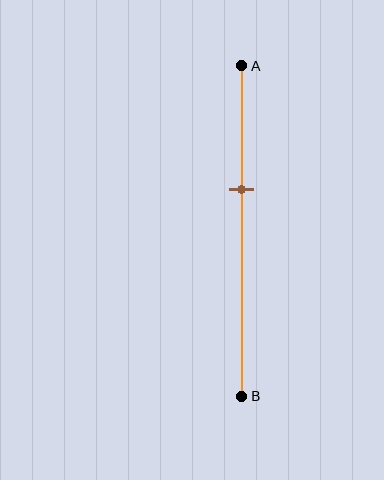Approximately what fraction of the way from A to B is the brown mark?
The brown mark is approximately 40% of the way from A to B.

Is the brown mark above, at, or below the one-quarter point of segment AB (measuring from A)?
The brown mark is below the one-quarter point of segment AB.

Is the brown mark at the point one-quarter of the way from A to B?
No, the mark is at about 40% from A, not at the 25% one-quarter point.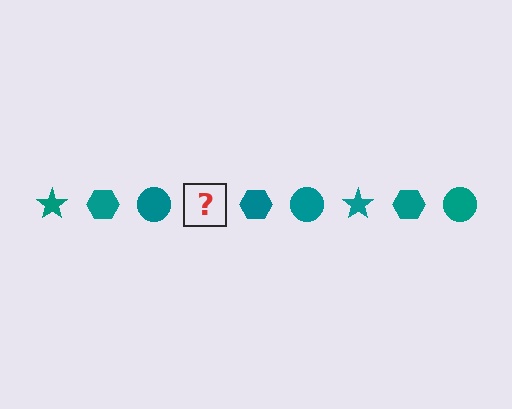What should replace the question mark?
The question mark should be replaced with a teal star.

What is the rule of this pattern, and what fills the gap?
The rule is that the pattern cycles through star, hexagon, circle shapes in teal. The gap should be filled with a teal star.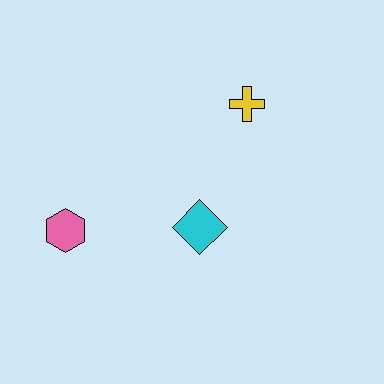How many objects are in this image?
There are 3 objects.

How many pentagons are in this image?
There are no pentagons.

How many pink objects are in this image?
There is 1 pink object.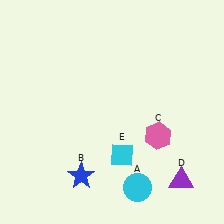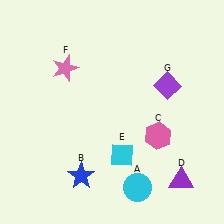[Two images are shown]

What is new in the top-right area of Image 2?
A purple diamond (G) was added in the top-right area of Image 2.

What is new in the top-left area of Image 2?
A pink star (F) was added in the top-left area of Image 2.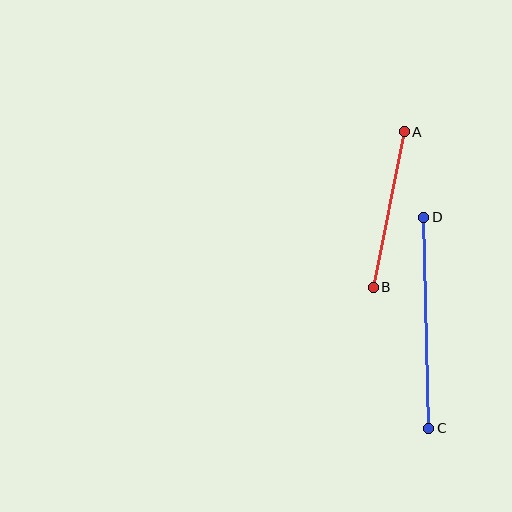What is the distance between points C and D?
The distance is approximately 211 pixels.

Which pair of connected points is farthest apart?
Points C and D are farthest apart.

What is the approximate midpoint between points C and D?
The midpoint is at approximately (426, 323) pixels.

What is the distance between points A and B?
The distance is approximately 159 pixels.